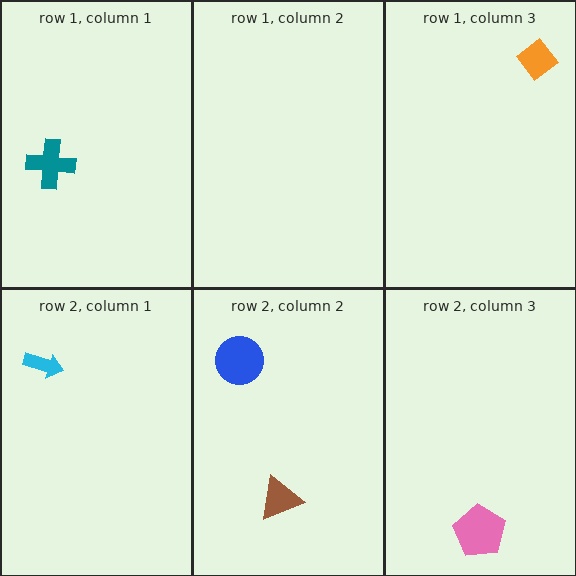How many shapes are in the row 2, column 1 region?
1.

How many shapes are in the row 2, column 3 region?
1.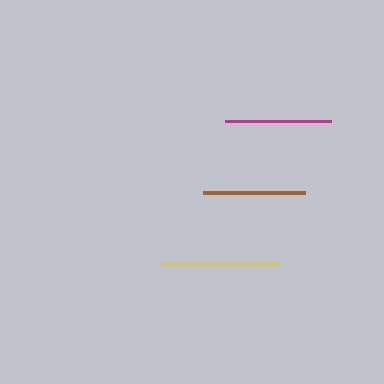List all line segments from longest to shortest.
From longest to shortest: yellow, magenta, brown.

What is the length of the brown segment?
The brown segment is approximately 102 pixels long.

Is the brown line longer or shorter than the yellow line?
The yellow line is longer than the brown line.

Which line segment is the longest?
The yellow line is the longest at approximately 119 pixels.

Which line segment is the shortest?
The brown line is the shortest at approximately 102 pixels.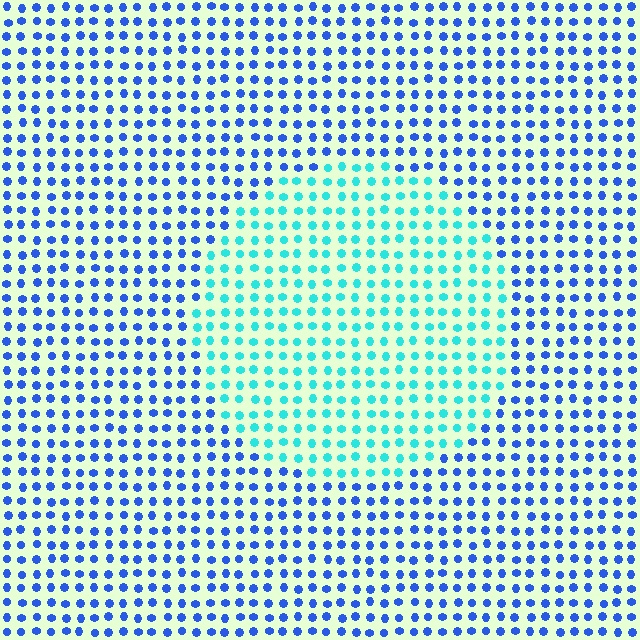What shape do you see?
I see a circle.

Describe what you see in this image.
The image is filled with small blue elements in a uniform arrangement. A circle-shaped region is visible where the elements are tinted to a slightly different hue, forming a subtle color boundary.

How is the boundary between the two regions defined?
The boundary is defined purely by a slight shift in hue (about 47 degrees). Spacing, size, and orientation are identical on both sides.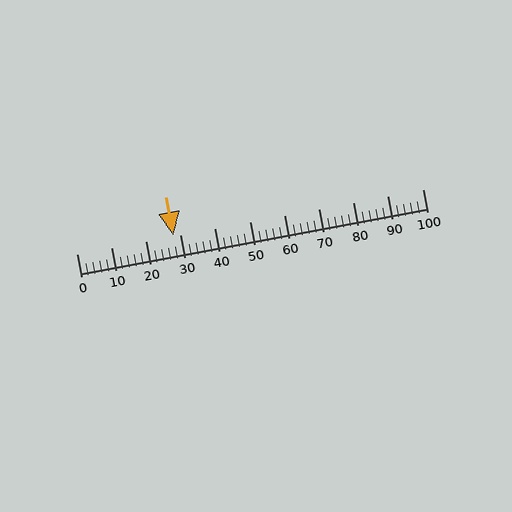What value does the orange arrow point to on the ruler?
The orange arrow points to approximately 28.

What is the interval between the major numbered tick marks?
The major tick marks are spaced 10 units apart.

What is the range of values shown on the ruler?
The ruler shows values from 0 to 100.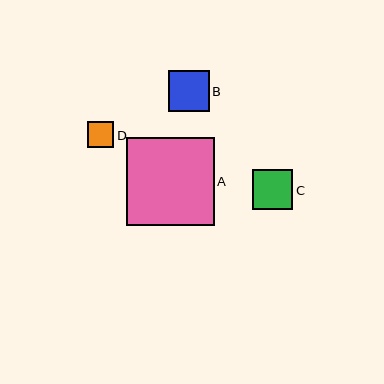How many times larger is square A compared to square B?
Square A is approximately 2.2 times the size of square B.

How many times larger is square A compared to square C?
Square A is approximately 2.2 times the size of square C.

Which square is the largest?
Square A is the largest with a size of approximately 88 pixels.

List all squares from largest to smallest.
From largest to smallest: A, C, B, D.